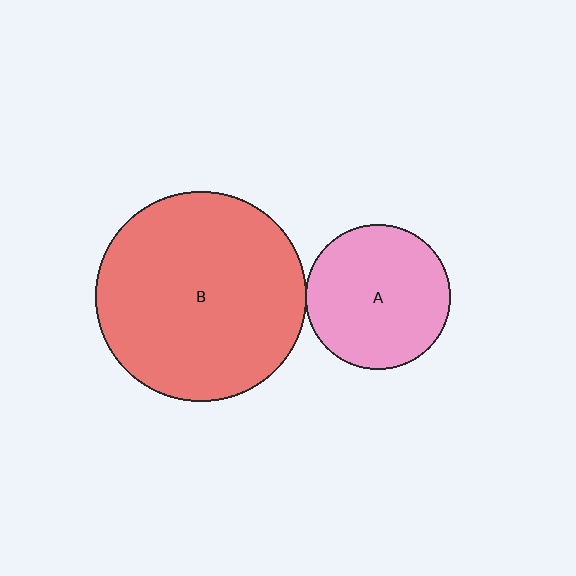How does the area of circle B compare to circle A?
Approximately 2.1 times.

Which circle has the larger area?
Circle B (red).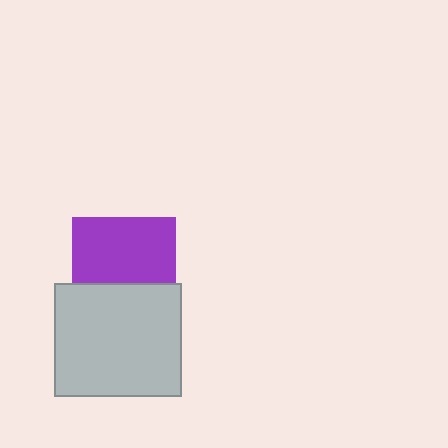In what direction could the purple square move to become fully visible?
The purple square could move up. That would shift it out from behind the light gray rectangle entirely.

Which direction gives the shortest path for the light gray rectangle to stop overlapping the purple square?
Moving down gives the shortest separation.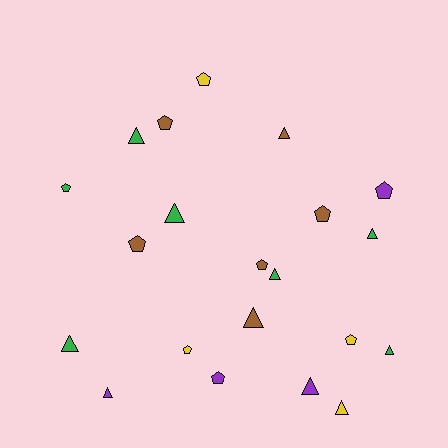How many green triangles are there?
There are 6 green triangles.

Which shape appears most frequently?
Triangle, with 11 objects.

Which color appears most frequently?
Green, with 7 objects.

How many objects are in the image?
There are 21 objects.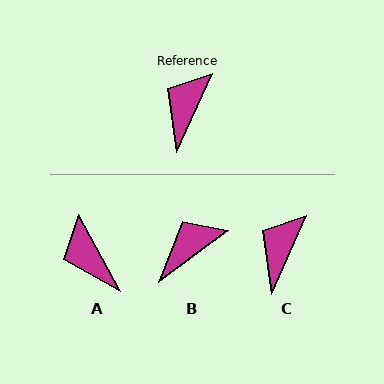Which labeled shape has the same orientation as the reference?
C.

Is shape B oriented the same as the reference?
No, it is off by about 29 degrees.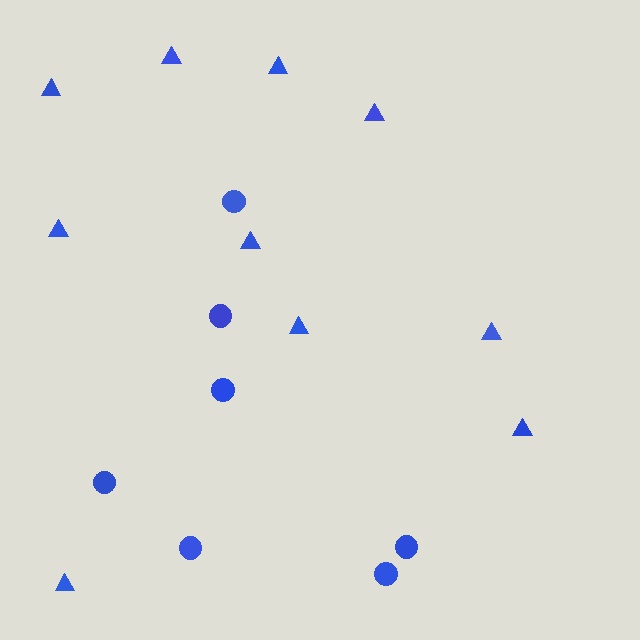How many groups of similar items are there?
There are 2 groups: one group of triangles (10) and one group of circles (7).